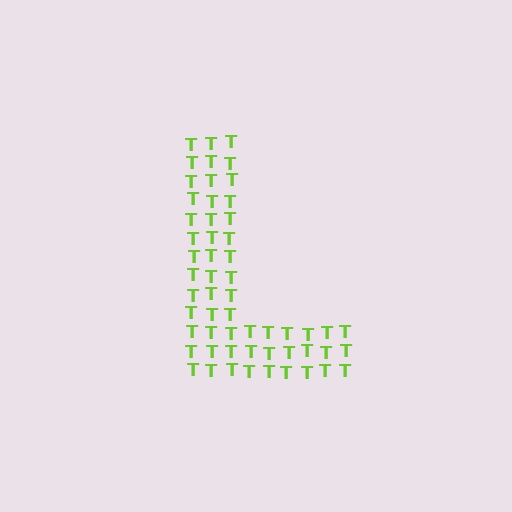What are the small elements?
The small elements are letter T's.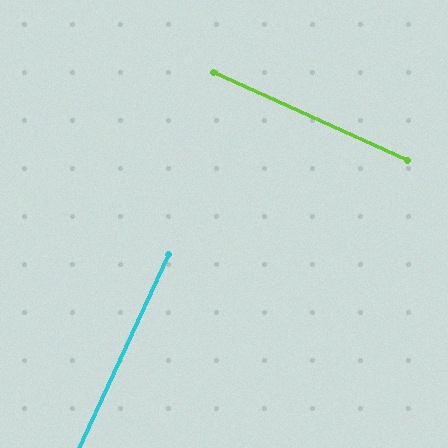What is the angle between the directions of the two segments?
Approximately 90 degrees.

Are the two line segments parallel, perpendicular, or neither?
Perpendicular — they meet at approximately 90°.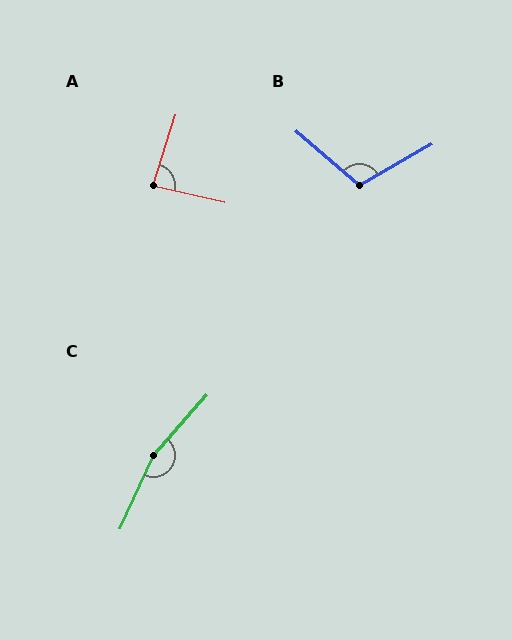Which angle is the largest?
C, at approximately 163 degrees.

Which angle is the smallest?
A, at approximately 86 degrees.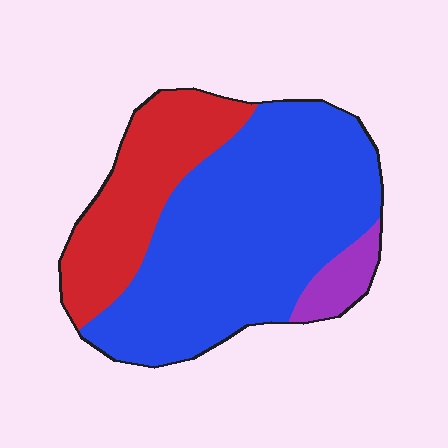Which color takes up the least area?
Purple, at roughly 5%.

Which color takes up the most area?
Blue, at roughly 65%.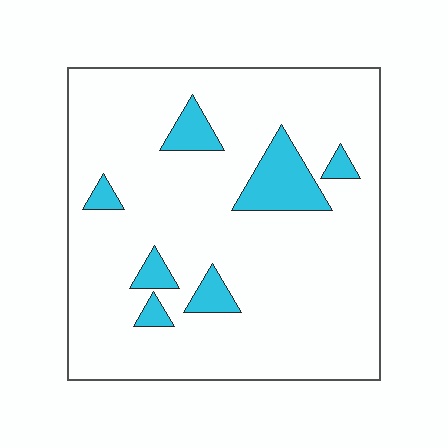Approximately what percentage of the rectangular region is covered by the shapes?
Approximately 10%.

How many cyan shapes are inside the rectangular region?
7.